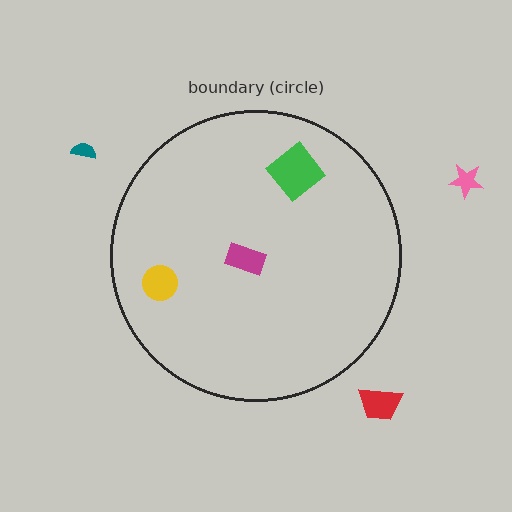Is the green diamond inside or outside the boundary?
Inside.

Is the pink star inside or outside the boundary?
Outside.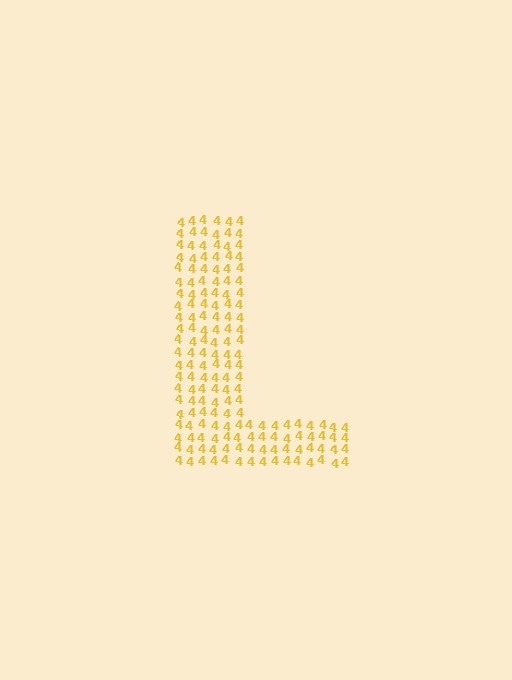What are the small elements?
The small elements are digit 4's.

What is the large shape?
The large shape is the letter L.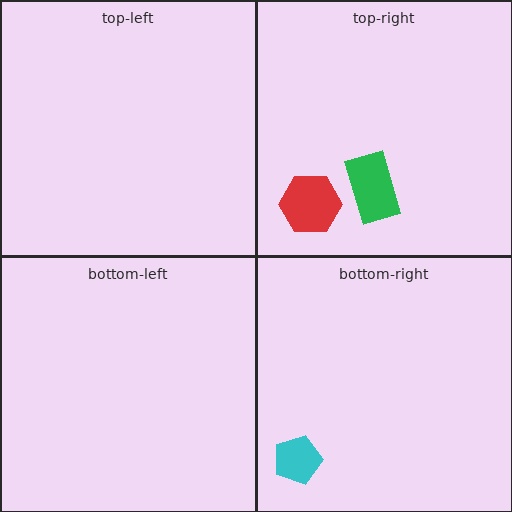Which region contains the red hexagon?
The top-right region.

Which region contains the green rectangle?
The top-right region.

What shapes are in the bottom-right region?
The cyan pentagon.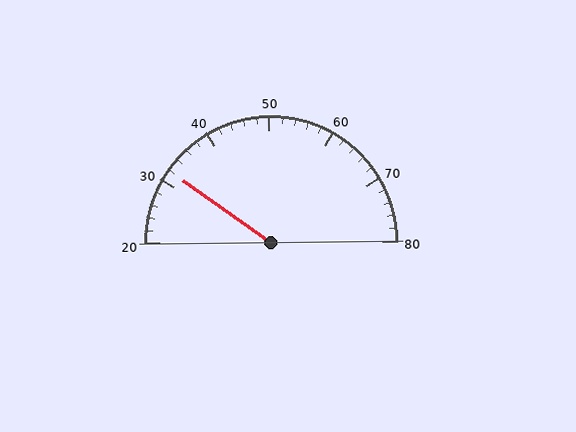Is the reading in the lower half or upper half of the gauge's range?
The reading is in the lower half of the range (20 to 80).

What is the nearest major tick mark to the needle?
The nearest major tick mark is 30.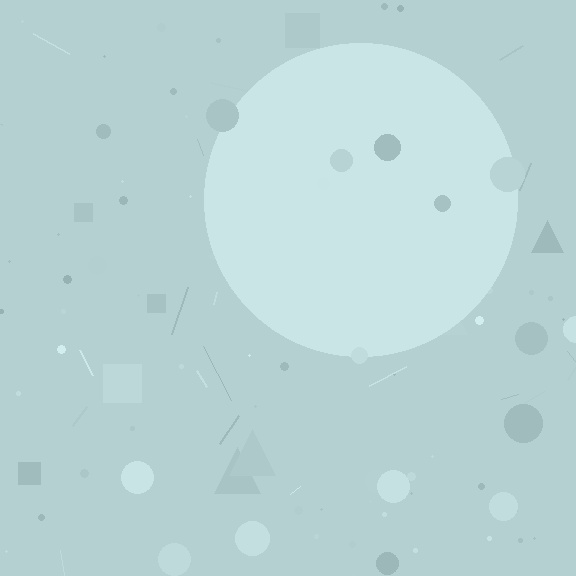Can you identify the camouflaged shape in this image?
The camouflaged shape is a circle.